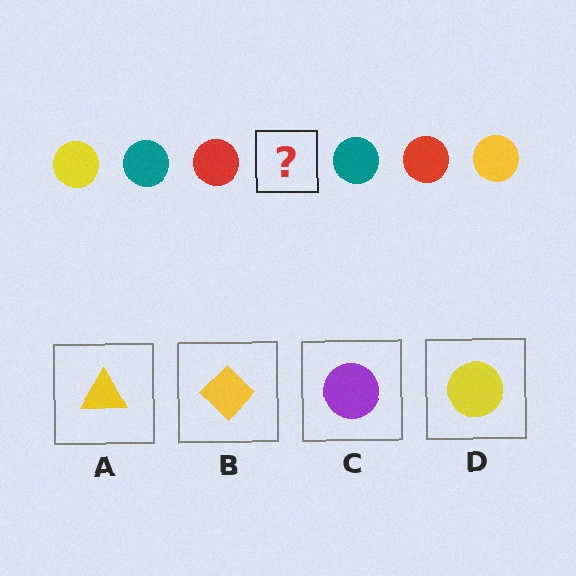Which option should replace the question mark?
Option D.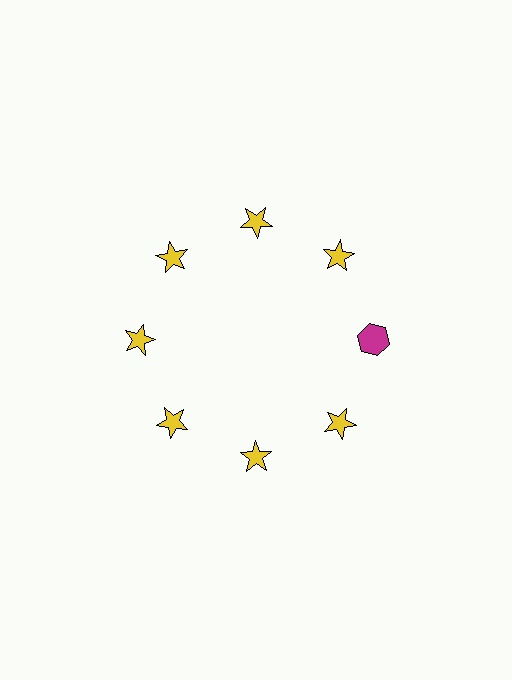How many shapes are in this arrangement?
There are 8 shapes arranged in a ring pattern.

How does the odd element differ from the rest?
It differs in both color (magenta instead of yellow) and shape (hexagon instead of star).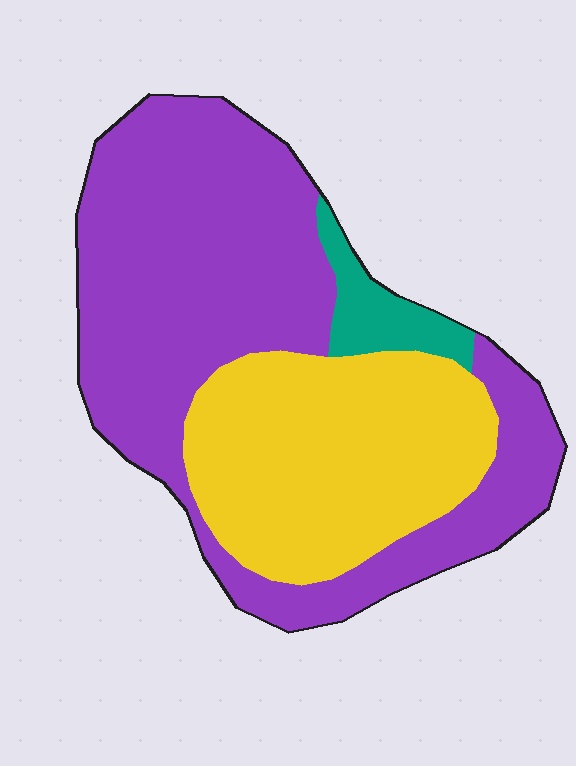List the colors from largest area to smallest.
From largest to smallest: purple, yellow, teal.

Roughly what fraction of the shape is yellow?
Yellow takes up about one third (1/3) of the shape.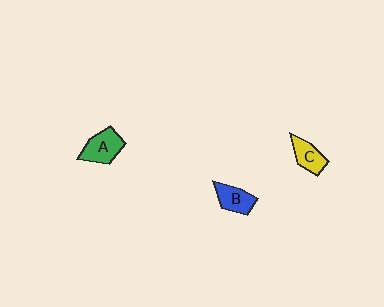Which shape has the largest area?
Shape A (green).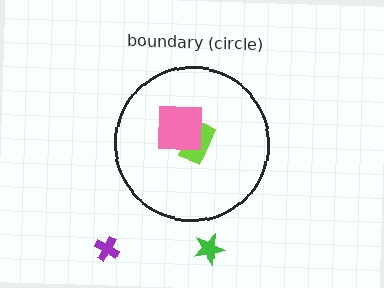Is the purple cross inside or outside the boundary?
Outside.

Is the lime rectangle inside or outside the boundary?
Inside.